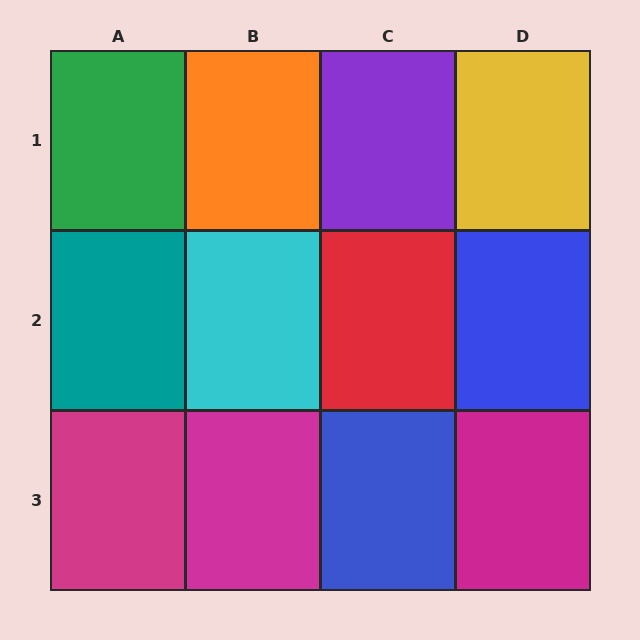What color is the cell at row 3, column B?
Magenta.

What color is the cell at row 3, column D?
Magenta.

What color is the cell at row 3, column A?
Magenta.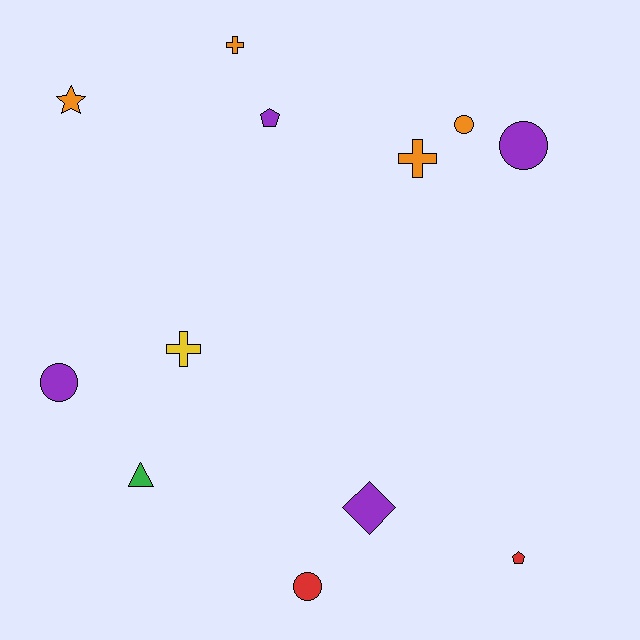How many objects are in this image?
There are 12 objects.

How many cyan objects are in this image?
There are no cyan objects.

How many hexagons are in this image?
There are no hexagons.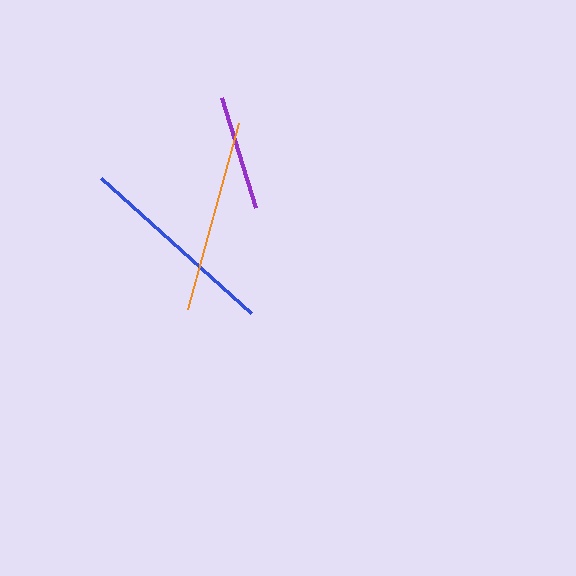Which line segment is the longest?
The blue line is the longest at approximately 202 pixels.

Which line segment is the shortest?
The purple line is the shortest at approximately 116 pixels.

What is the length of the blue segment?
The blue segment is approximately 202 pixels long.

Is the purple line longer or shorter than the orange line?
The orange line is longer than the purple line.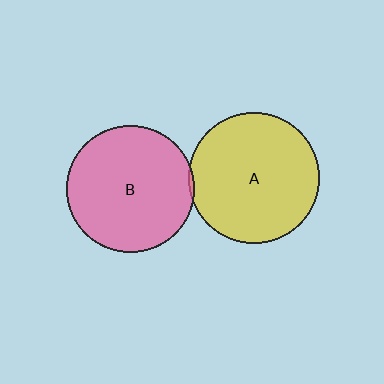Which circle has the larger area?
Circle A (yellow).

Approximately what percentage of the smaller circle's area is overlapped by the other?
Approximately 5%.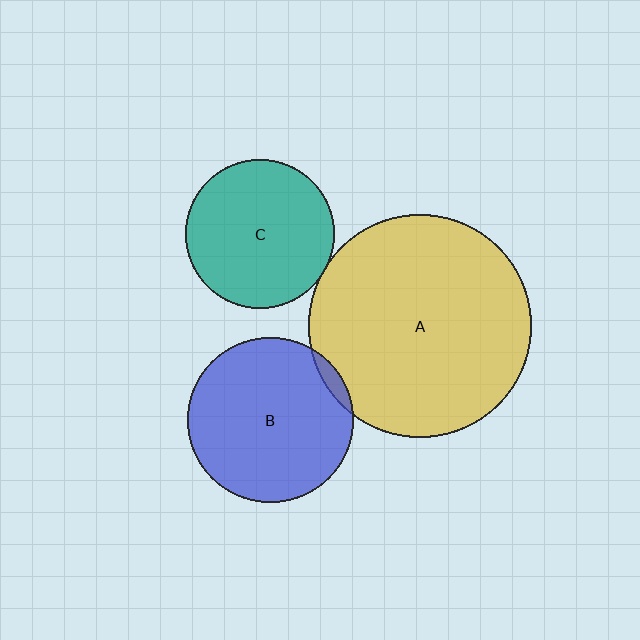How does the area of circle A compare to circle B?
Approximately 1.8 times.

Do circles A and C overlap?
Yes.